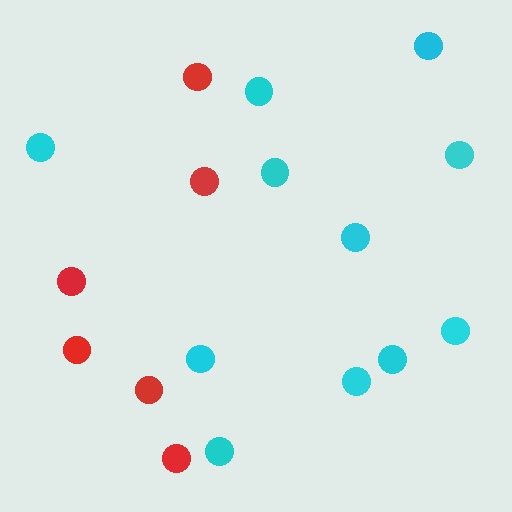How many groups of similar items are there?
There are 2 groups: one group of cyan circles (11) and one group of red circles (6).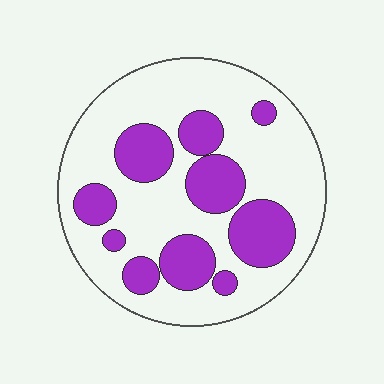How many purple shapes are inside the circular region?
10.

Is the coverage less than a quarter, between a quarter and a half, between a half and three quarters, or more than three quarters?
Between a quarter and a half.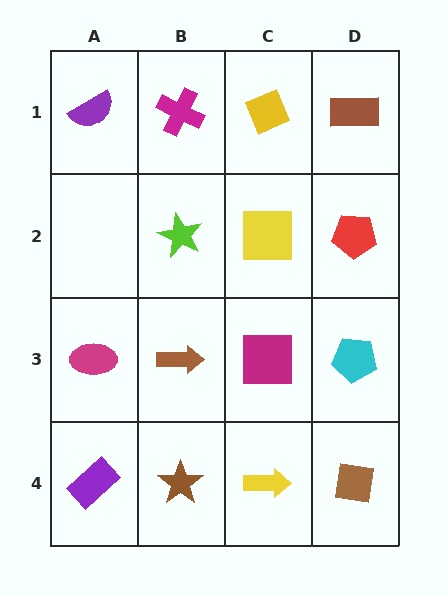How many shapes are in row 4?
4 shapes.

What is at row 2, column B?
A lime star.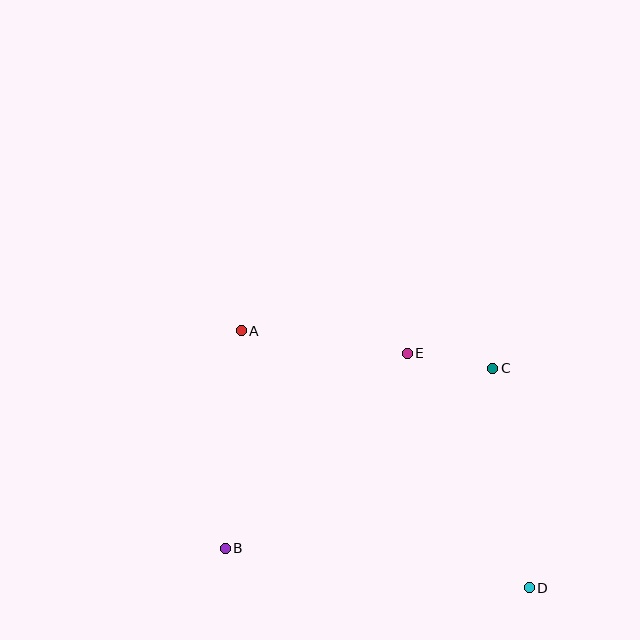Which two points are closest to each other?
Points C and E are closest to each other.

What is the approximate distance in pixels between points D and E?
The distance between D and E is approximately 264 pixels.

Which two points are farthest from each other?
Points A and D are farthest from each other.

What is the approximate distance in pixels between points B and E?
The distance between B and E is approximately 267 pixels.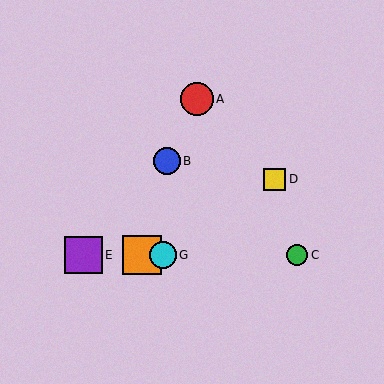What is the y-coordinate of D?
Object D is at y≈179.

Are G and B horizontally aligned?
No, G is at y≈255 and B is at y≈161.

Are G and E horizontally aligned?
Yes, both are at y≈255.